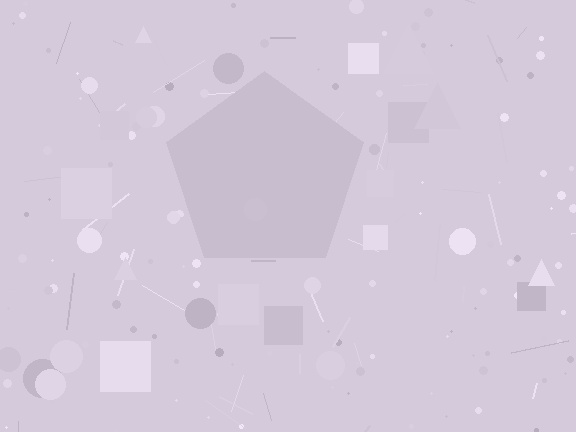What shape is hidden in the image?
A pentagon is hidden in the image.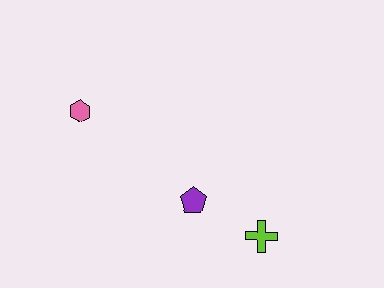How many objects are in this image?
There are 3 objects.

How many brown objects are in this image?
There are no brown objects.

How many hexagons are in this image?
There is 1 hexagon.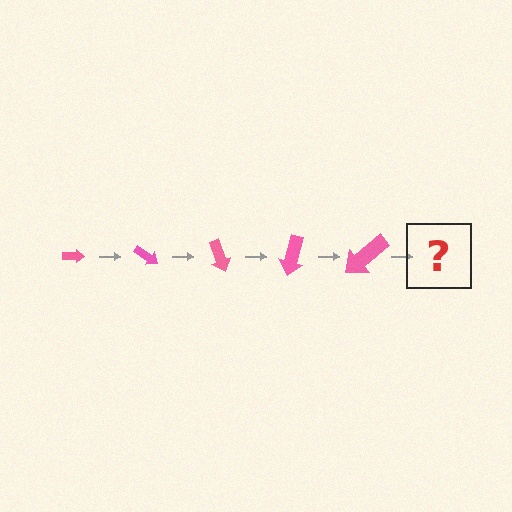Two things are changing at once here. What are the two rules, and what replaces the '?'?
The two rules are that the arrow grows larger each step and it rotates 35 degrees each step. The '?' should be an arrow, larger than the previous one and rotated 175 degrees from the start.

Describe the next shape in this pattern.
It should be an arrow, larger than the previous one and rotated 175 degrees from the start.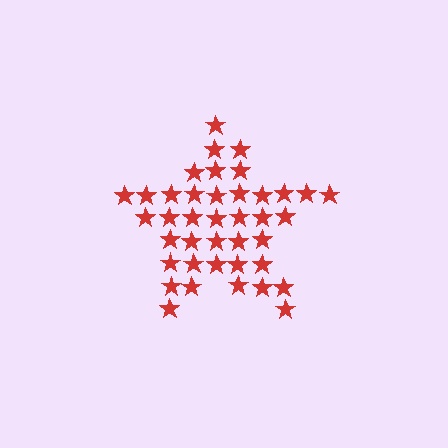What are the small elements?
The small elements are stars.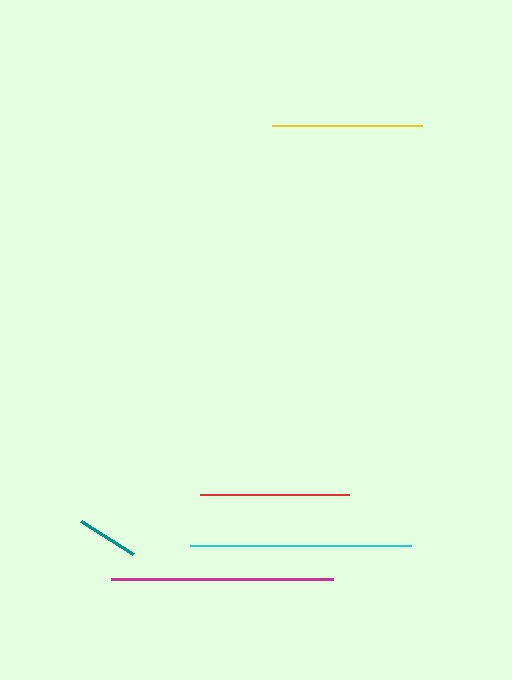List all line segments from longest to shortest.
From longest to shortest: magenta, cyan, yellow, red, teal.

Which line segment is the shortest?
The teal line is the shortest at approximately 62 pixels.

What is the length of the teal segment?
The teal segment is approximately 62 pixels long.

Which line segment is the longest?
The magenta line is the longest at approximately 222 pixels.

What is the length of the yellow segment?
The yellow segment is approximately 150 pixels long.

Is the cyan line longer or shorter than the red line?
The cyan line is longer than the red line.